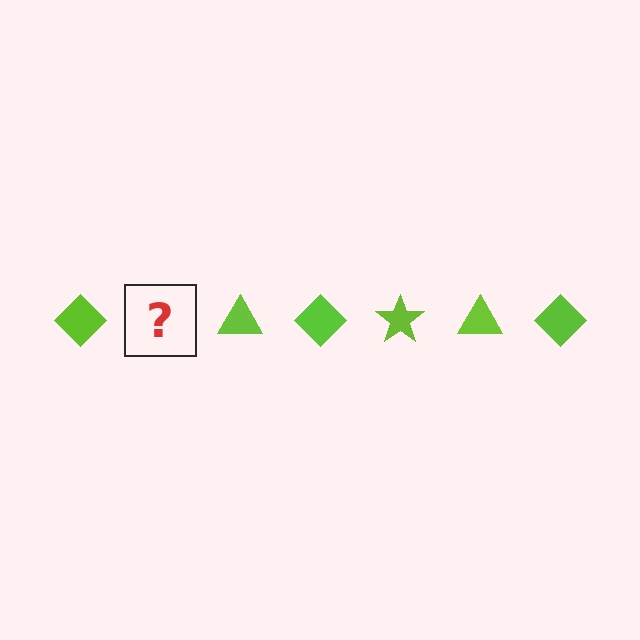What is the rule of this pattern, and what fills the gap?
The rule is that the pattern cycles through diamond, star, triangle shapes in lime. The gap should be filled with a lime star.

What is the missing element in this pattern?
The missing element is a lime star.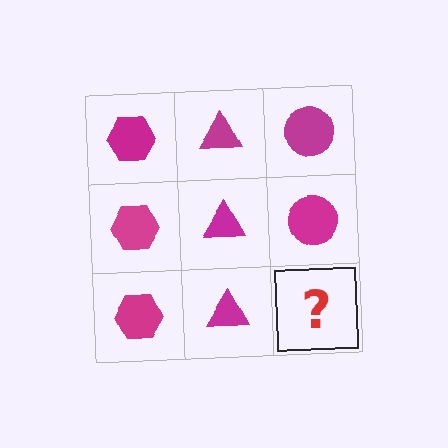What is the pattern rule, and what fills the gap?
The rule is that each column has a consistent shape. The gap should be filled with a magenta circle.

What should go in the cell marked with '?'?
The missing cell should contain a magenta circle.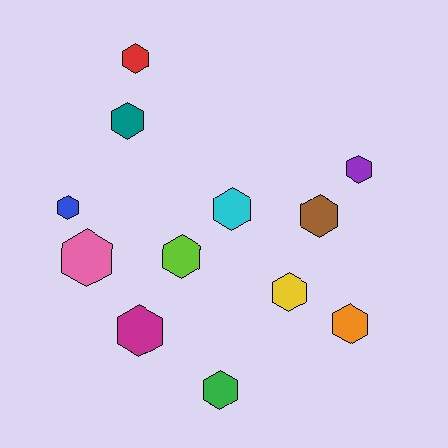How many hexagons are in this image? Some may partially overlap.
There are 12 hexagons.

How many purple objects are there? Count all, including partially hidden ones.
There is 1 purple object.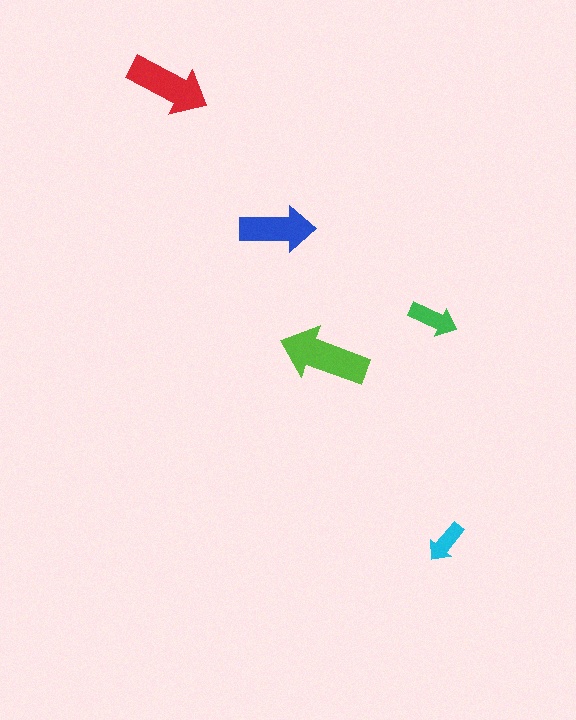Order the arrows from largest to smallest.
the lime one, the red one, the blue one, the green one, the cyan one.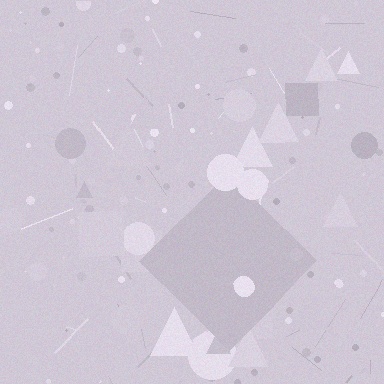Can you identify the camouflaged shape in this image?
The camouflaged shape is a diamond.